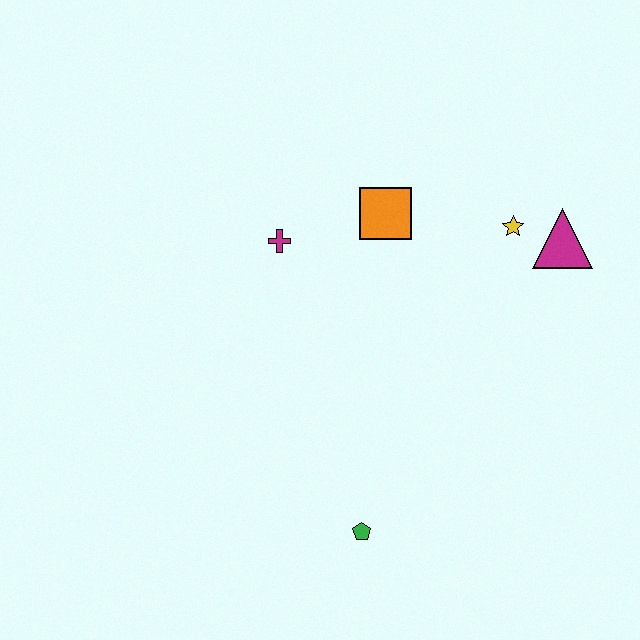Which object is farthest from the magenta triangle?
The green pentagon is farthest from the magenta triangle.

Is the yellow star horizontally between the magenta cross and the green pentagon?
No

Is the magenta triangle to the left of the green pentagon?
No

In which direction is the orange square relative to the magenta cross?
The orange square is to the right of the magenta cross.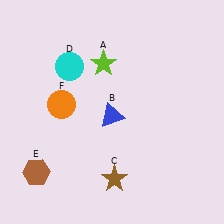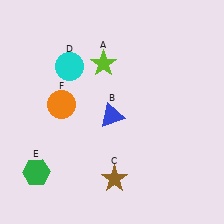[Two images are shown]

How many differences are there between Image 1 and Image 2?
There is 1 difference between the two images.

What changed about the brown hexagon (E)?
In Image 1, E is brown. In Image 2, it changed to green.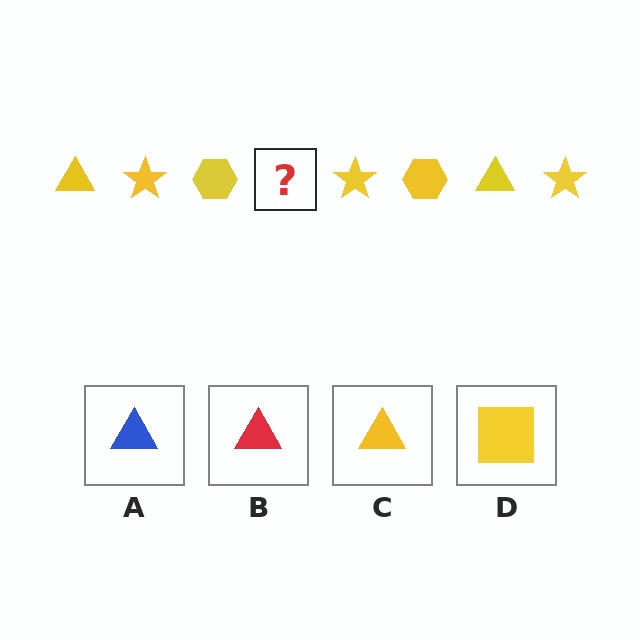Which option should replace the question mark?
Option C.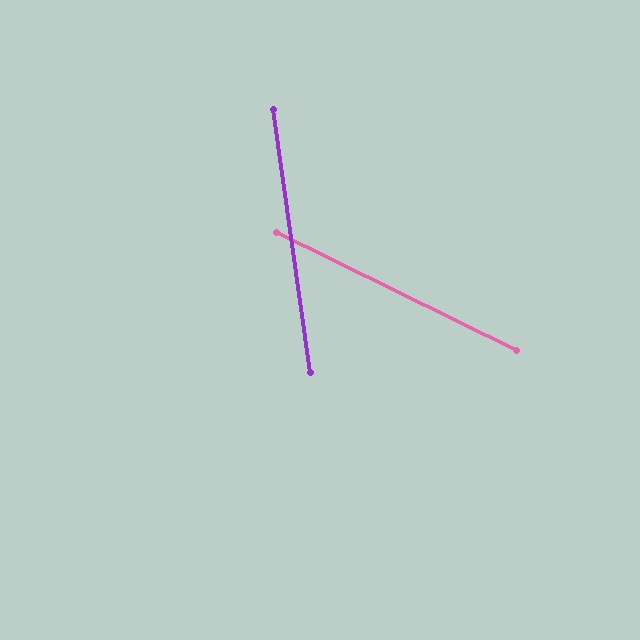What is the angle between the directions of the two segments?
Approximately 56 degrees.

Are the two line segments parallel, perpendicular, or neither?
Neither parallel nor perpendicular — they differ by about 56°.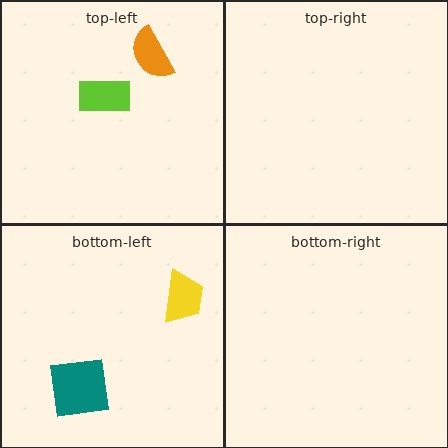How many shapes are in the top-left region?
2.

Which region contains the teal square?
The bottom-left region.